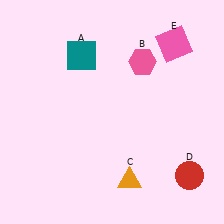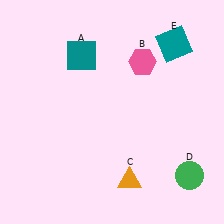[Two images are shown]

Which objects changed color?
D changed from red to green. E changed from pink to teal.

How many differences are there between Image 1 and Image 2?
There are 2 differences between the two images.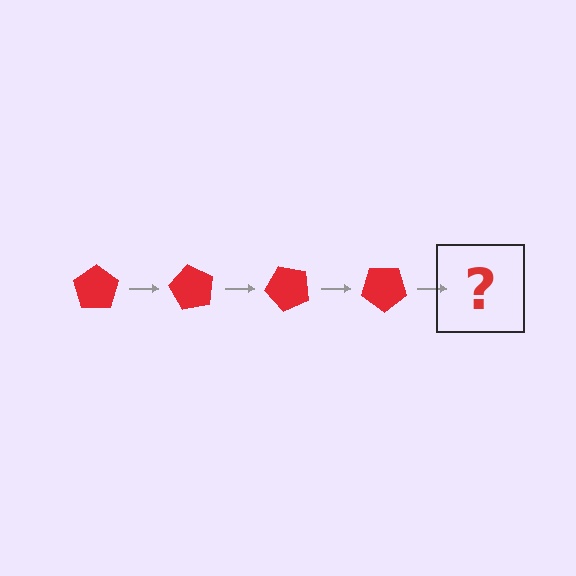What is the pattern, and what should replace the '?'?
The pattern is that the pentagon rotates 60 degrees each step. The '?' should be a red pentagon rotated 240 degrees.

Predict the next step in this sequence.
The next step is a red pentagon rotated 240 degrees.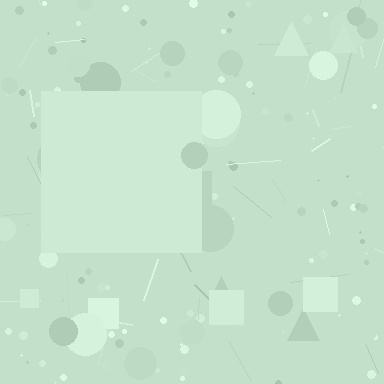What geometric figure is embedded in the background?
A square is embedded in the background.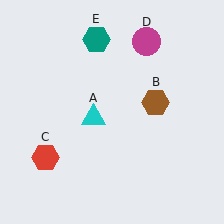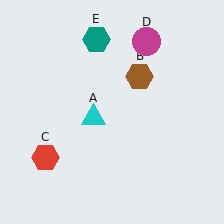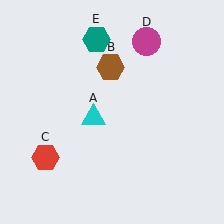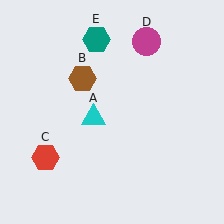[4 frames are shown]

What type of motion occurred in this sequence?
The brown hexagon (object B) rotated counterclockwise around the center of the scene.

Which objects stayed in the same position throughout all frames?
Cyan triangle (object A) and red hexagon (object C) and magenta circle (object D) and teal hexagon (object E) remained stationary.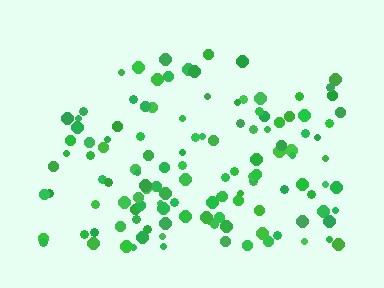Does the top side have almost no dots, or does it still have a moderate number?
Still a moderate number, just noticeably fewer than the bottom.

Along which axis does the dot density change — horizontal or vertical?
Vertical.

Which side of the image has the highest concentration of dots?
The bottom.